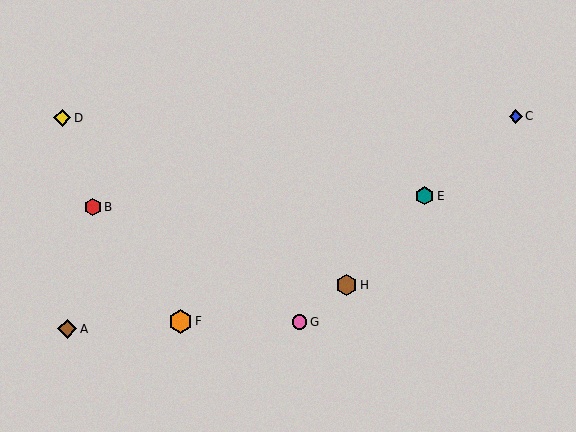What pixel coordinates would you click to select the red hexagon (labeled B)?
Click at (93, 207) to select the red hexagon B.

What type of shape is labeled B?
Shape B is a red hexagon.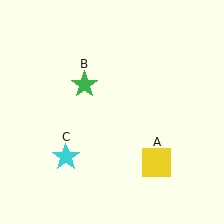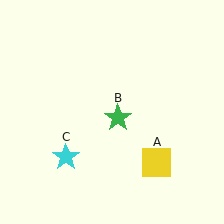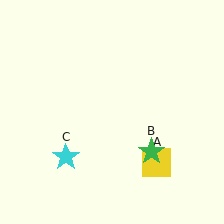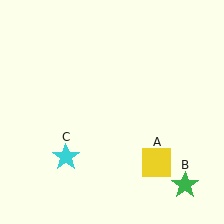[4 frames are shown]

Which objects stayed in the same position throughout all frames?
Yellow square (object A) and cyan star (object C) remained stationary.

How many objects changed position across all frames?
1 object changed position: green star (object B).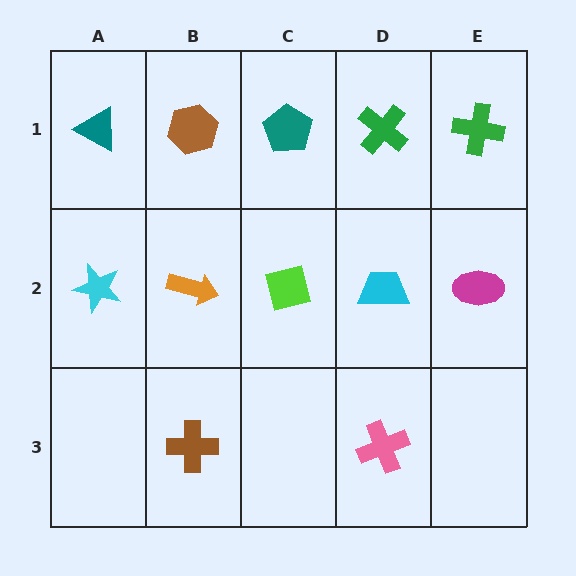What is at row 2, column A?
A cyan star.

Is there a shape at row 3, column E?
No, that cell is empty.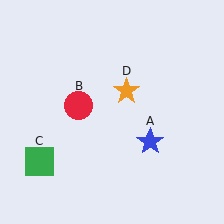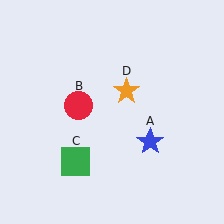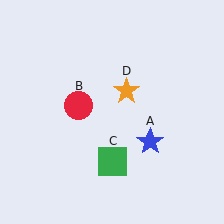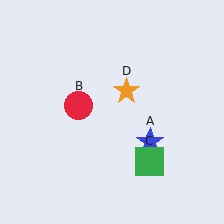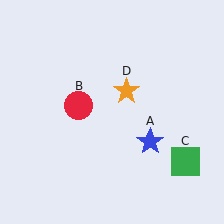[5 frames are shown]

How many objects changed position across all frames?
1 object changed position: green square (object C).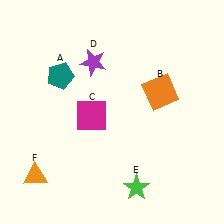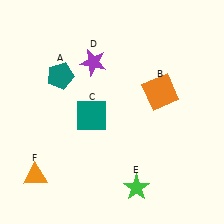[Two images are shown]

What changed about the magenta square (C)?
In Image 1, C is magenta. In Image 2, it changed to teal.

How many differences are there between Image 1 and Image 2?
There is 1 difference between the two images.